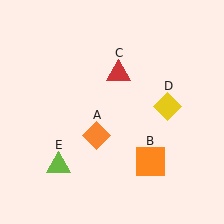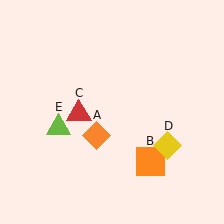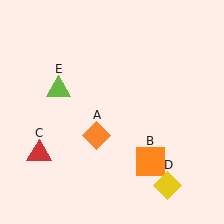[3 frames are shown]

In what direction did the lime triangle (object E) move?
The lime triangle (object E) moved up.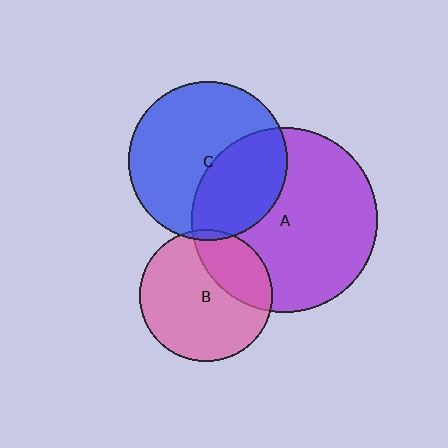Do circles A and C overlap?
Yes.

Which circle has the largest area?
Circle A (purple).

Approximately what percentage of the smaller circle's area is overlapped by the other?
Approximately 40%.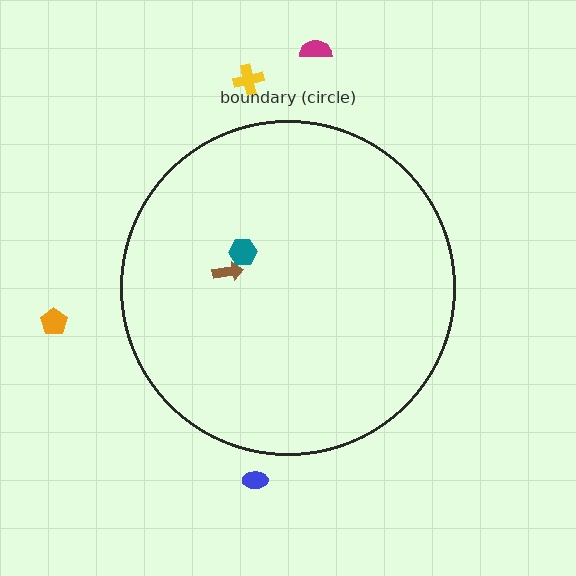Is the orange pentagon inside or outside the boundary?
Outside.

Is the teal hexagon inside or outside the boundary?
Inside.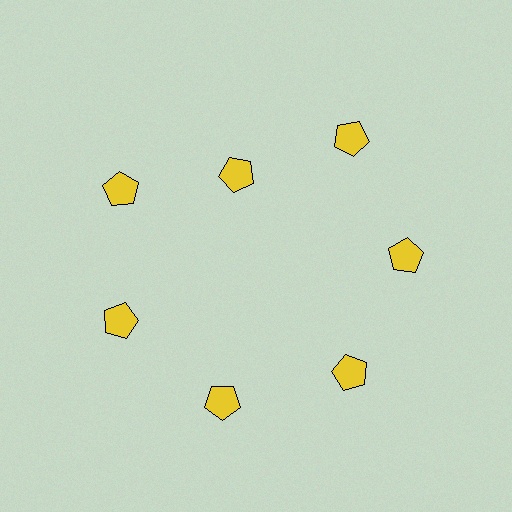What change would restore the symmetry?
The symmetry would be restored by moving it outward, back onto the ring so that all 7 pentagons sit at equal angles and equal distance from the center.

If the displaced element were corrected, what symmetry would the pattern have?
It would have 7-fold rotational symmetry — the pattern would map onto itself every 51 degrees.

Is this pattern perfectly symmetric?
No. The 7 yellow pentagons are arranged in a ring, but one element near the 12 o'clock position is pulled inward toward the center, breaking the 7-fold rotational symmetry.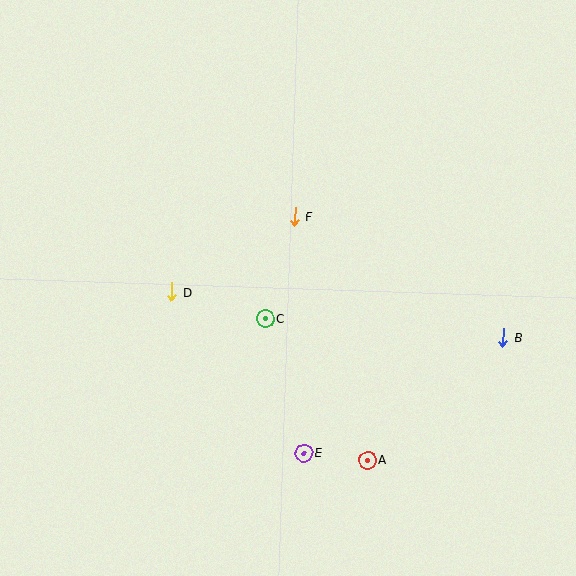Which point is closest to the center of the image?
Point C at (265, 318) is closest to the center.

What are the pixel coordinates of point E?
Point E is at (304, 453).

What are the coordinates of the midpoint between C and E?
The midpoint between C and E is at (284, 386).